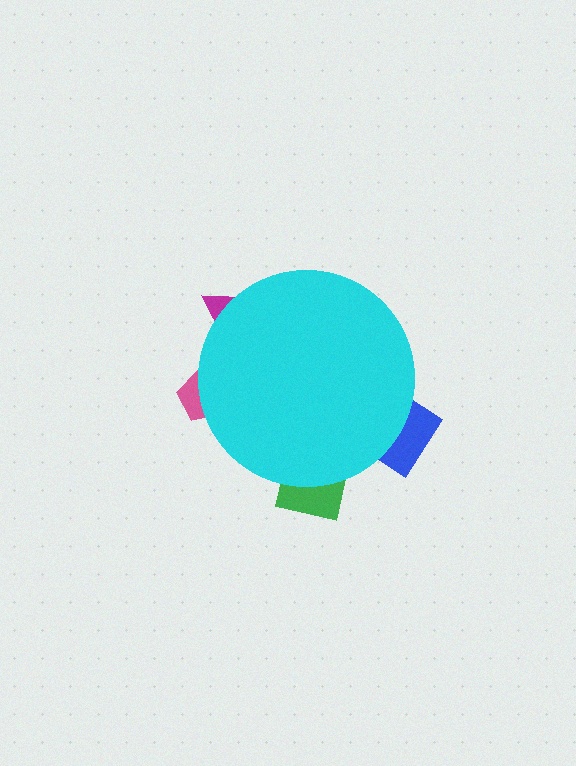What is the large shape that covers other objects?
A cyan circle.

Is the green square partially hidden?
Yes, the green square is partially hidden behind the cyan circle.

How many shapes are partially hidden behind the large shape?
4 shapes are partially hidden.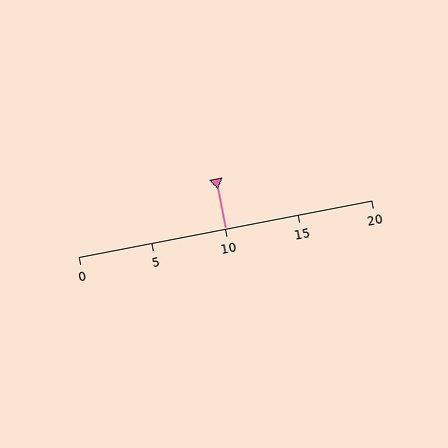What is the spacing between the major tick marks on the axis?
The major ticks are spaced 5 apart.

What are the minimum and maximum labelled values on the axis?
The axis runs from 0 to 20.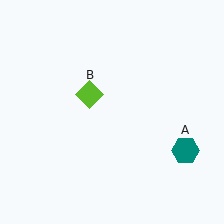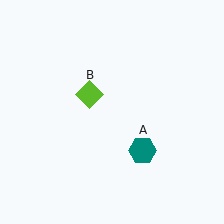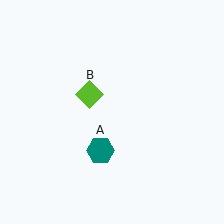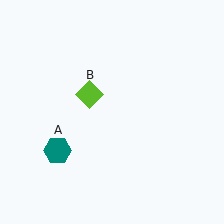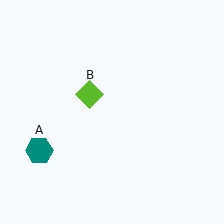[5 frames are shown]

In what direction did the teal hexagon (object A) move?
The teal hexagon (object A) moved left.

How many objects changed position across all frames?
1 object changed position: teal hexagon (object A).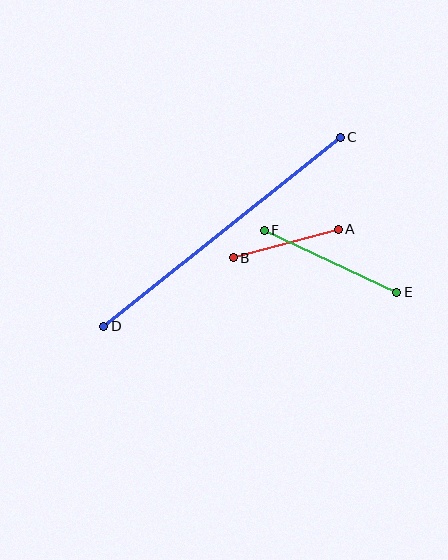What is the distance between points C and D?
The distance is approximately 303 pixels.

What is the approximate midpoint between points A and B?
The midpoint is at approximately (286, 243) pixels.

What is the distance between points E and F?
The distance is approximately 146 pixels.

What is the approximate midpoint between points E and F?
The midpoint is at approximately (331, 261) pixels.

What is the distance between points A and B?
The distance is approximately 109 pixels.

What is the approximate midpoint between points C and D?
The midpoint is at approximately (222, 232) pixels.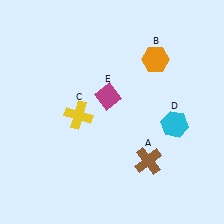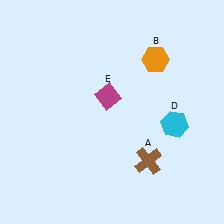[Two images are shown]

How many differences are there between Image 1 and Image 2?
There is 1 difference between the two images.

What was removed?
The yellow cross (C) was removed in Image 2.